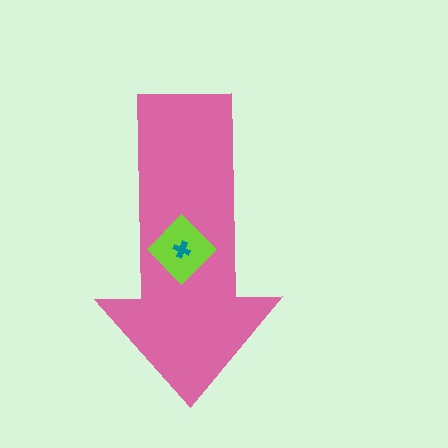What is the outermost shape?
The pink arrow.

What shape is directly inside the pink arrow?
The lime diamond.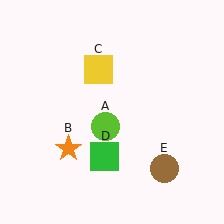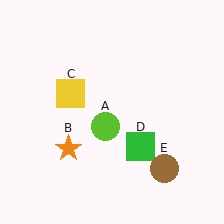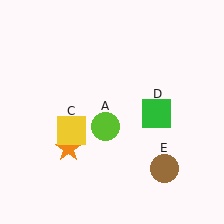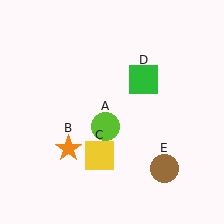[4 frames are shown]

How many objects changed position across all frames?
2 objects changed position: yellow square (object C), green square (object D).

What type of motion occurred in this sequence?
The yellow square (object C), green square (object D) rotated counterclockwise around the center of the scene.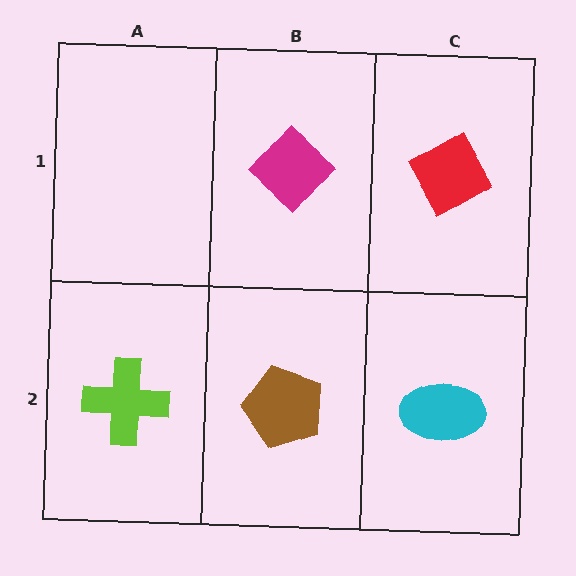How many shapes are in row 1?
2 shapes.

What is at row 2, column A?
A lime cross.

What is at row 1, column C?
A red diamond.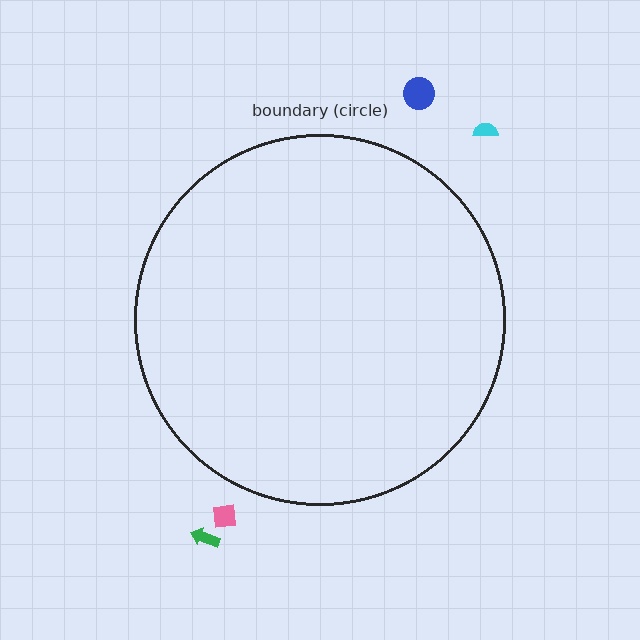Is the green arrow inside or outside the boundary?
Outside.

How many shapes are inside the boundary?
0 inside, 4 outside.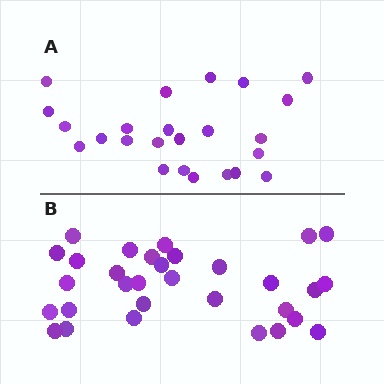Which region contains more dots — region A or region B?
Region B (the bottom region) has more dots.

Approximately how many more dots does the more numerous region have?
Region B has roughly 8 or so more dots than region A.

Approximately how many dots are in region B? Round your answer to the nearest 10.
About 30 dots. (The exact count is 31, which rounds to 30.)